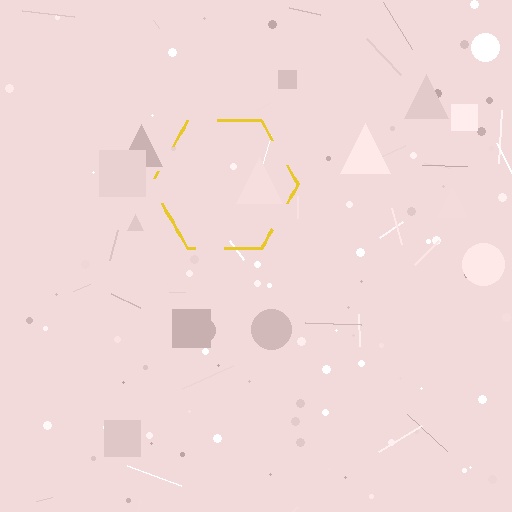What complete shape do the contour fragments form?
The contour fragments form a hexagon.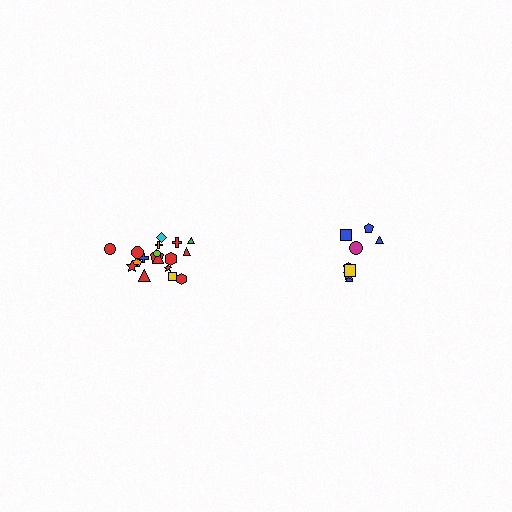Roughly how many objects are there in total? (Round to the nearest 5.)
Roughly 25 objects in total.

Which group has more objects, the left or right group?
The left group.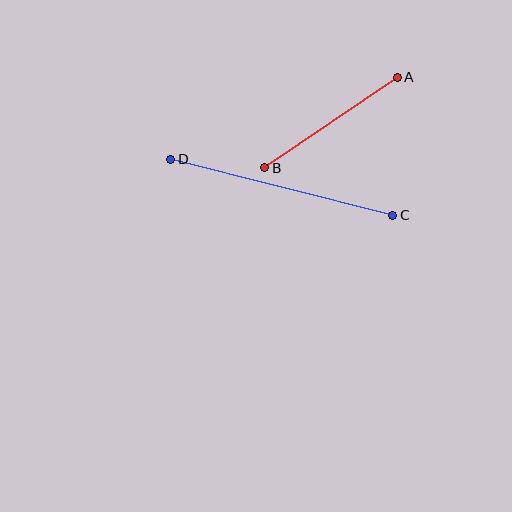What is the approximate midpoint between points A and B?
The midpoint is at approximately (331, 123) pixels.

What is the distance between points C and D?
The distance is approximately 229 pixels.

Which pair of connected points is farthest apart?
Points C and D are farthest apart.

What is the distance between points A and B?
The distance is approximately 160 pixels.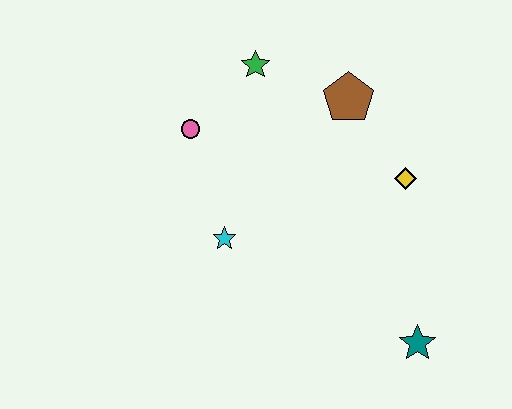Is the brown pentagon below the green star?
Yes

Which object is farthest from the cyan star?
The teal star is farthest from the cyan star.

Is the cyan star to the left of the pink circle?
No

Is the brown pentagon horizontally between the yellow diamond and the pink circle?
Yes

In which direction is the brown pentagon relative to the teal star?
The brown pentagon is above the teal star.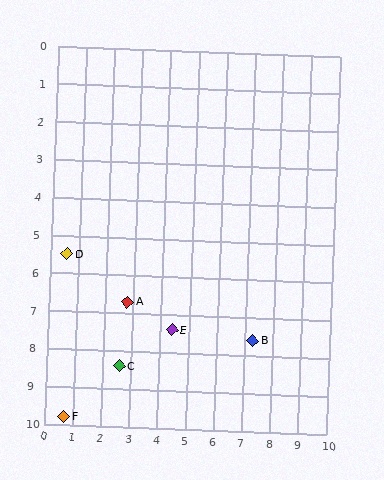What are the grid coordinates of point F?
Point F is at approximately (0.7, 9.8).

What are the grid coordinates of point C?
Point C is at approximately (2.6, 8.4).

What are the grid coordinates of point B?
Point B is at approximately (7.3, 7.6).